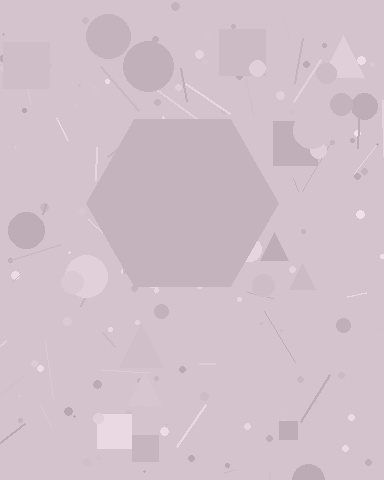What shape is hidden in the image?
A hexagon is hidden in the image.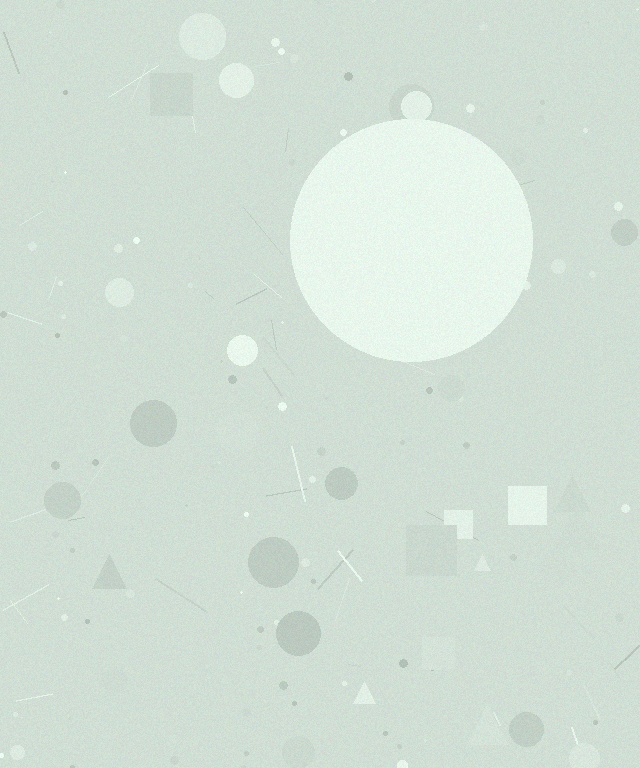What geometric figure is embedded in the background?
A circle is embedded in the background.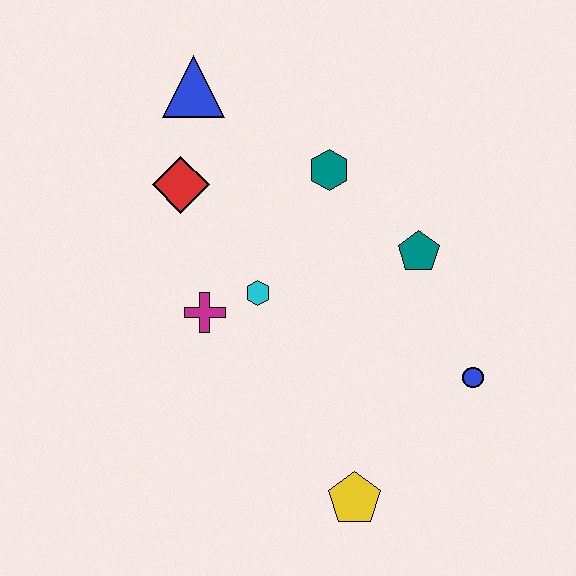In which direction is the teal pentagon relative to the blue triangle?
The teal pentagon is to the right of the blue triangle.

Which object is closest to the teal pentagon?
The teal hexagon is closest to the teal pentagon.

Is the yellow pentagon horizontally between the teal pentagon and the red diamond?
Yes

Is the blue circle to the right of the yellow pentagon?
Yes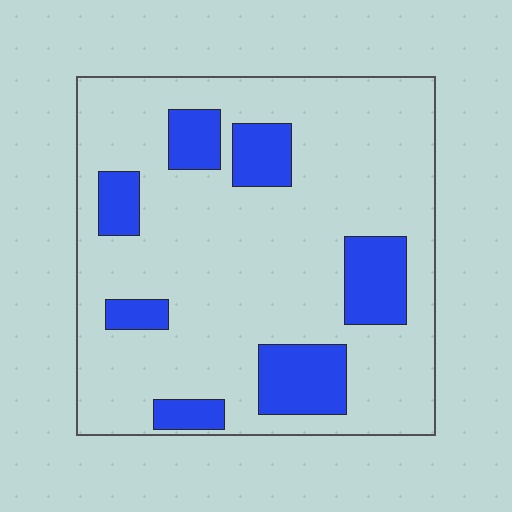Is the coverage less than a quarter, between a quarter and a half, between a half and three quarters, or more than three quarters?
Less than a quarter.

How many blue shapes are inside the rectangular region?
7.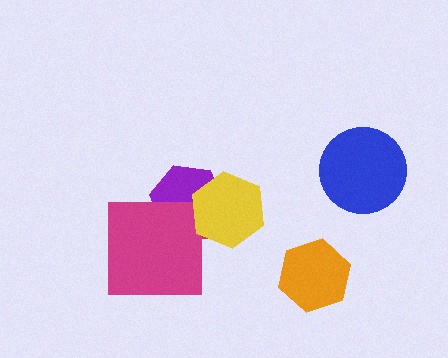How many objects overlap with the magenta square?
2 objects overlap with the magenta square.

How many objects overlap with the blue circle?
0 objects overlap with the blue circle.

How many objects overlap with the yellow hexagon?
2 objects overlap with the yellow hexagon.